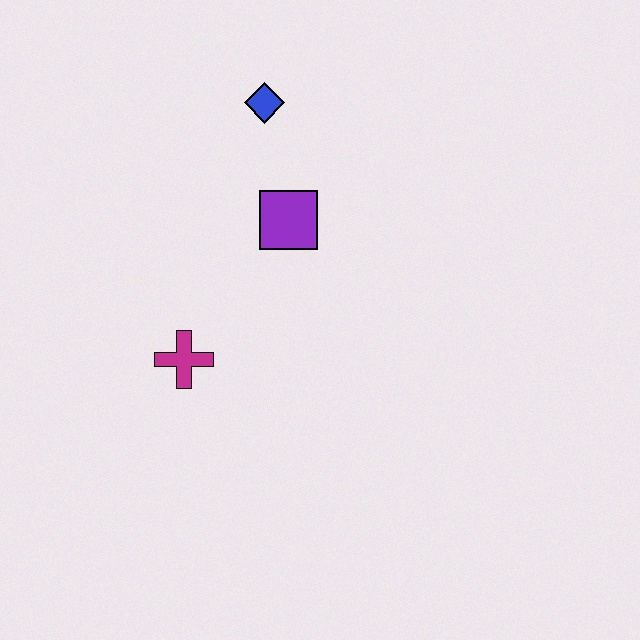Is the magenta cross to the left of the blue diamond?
Yes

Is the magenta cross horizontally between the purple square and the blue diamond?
No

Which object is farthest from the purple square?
The magenta cross is farthest from the purple square.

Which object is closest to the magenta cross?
The purple square is closest to the magenta cross.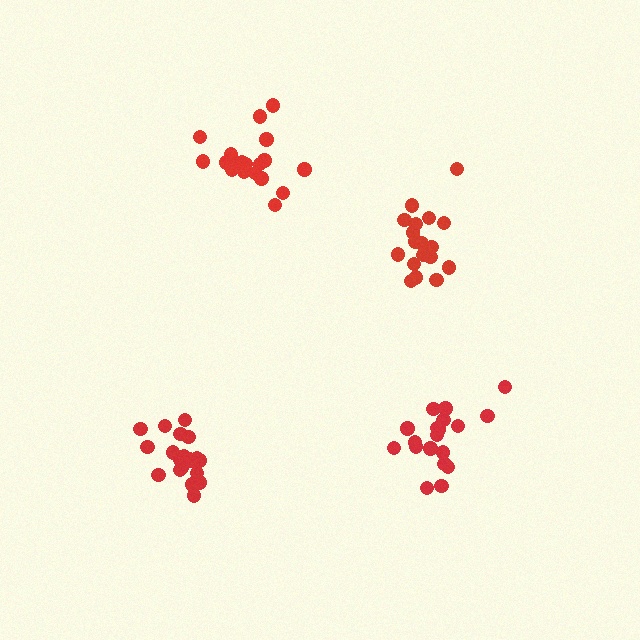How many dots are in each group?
Group 1: 19 dots, Group 2: 20 dots, Group 3: 19 dots, Group 4: 18 dots (76 total).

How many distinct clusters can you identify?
There are 4 distinct clusters.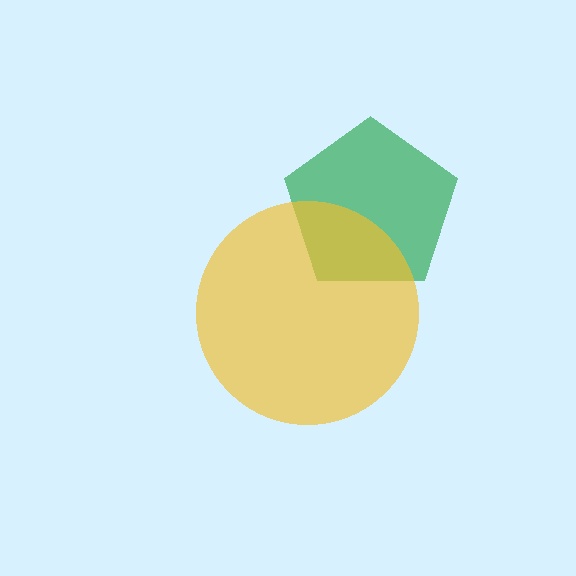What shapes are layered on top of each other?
The layered shapes are: a green pentagon, a yellow circle.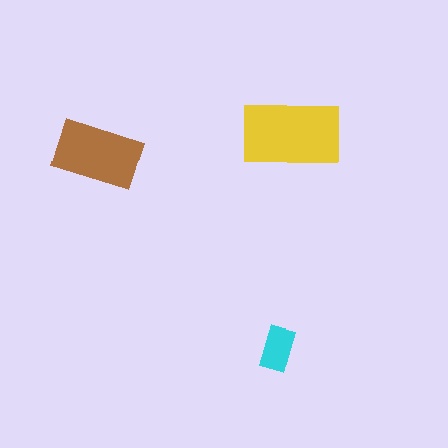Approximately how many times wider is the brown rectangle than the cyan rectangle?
About 2 times wider.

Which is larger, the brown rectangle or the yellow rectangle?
The yellow one.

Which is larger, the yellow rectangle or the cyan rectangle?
The yellow one.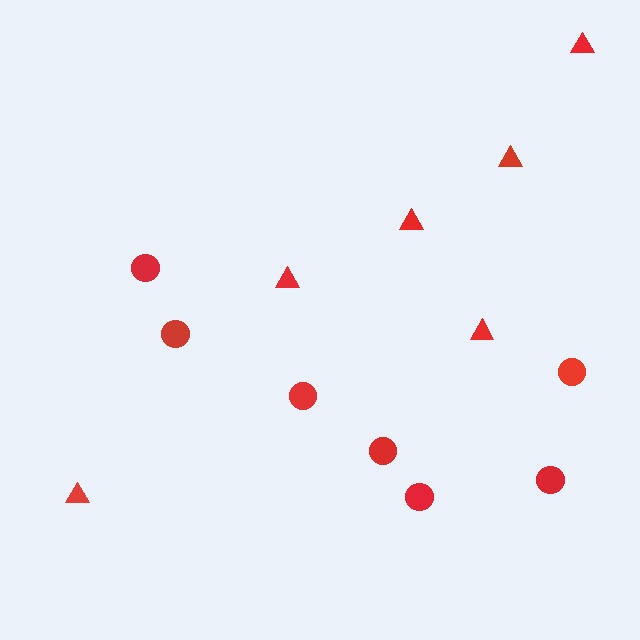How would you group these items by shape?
There are 2 groups: one group of circles (7) and one group of triangles (6).